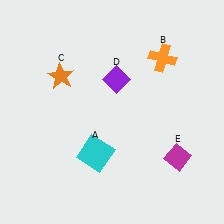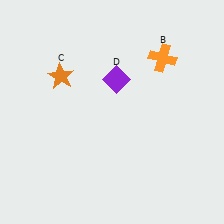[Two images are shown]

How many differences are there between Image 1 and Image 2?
There are 2 differences between the two images.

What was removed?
The magenta diamond (E), the cyan square (A) were removed in Image 2.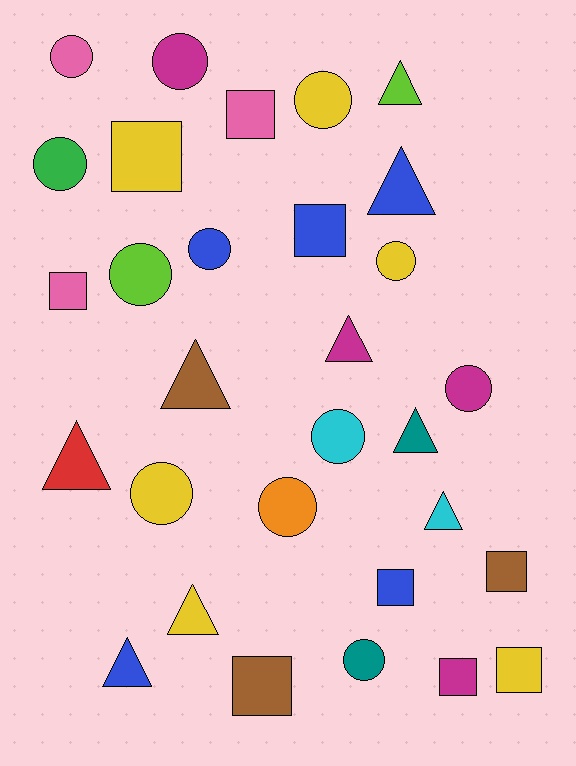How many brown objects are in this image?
There are 3 brown objects.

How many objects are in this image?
There are 30 objects.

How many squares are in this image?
There are 9 squares.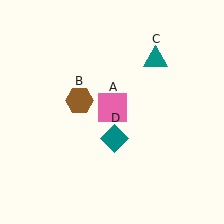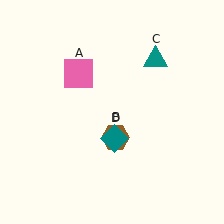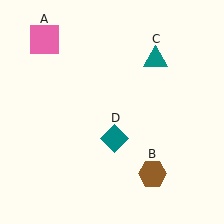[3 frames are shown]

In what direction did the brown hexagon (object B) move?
The brown hexagon (object B) moved down and to the right.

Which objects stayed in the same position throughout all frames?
Teal triangle (object C) and teal diamond (object D) remained stationary.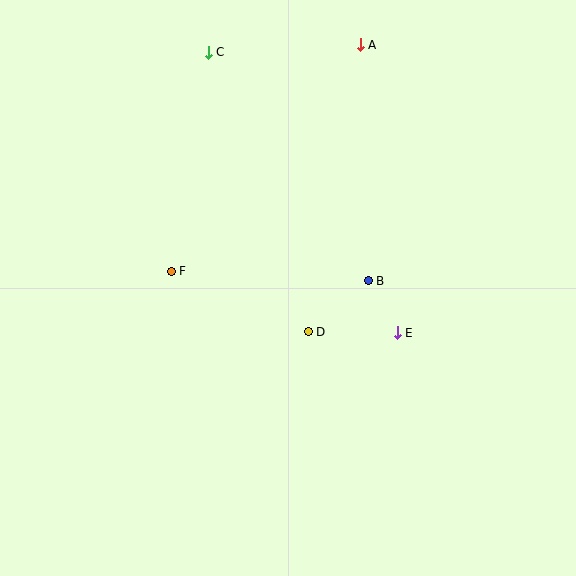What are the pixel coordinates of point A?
Point A is at (360, 45).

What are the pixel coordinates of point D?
Point D is at (308, 332).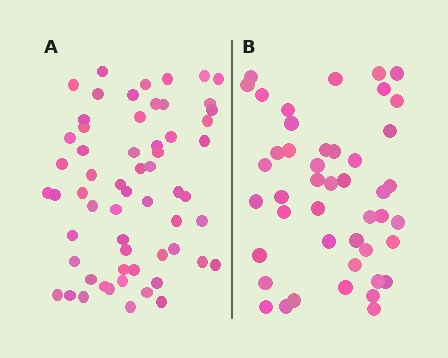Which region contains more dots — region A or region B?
Region A (the left region) has more dots.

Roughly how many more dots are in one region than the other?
Region A has approximately 15 more dots than region B.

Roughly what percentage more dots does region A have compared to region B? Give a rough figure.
About 35% more.